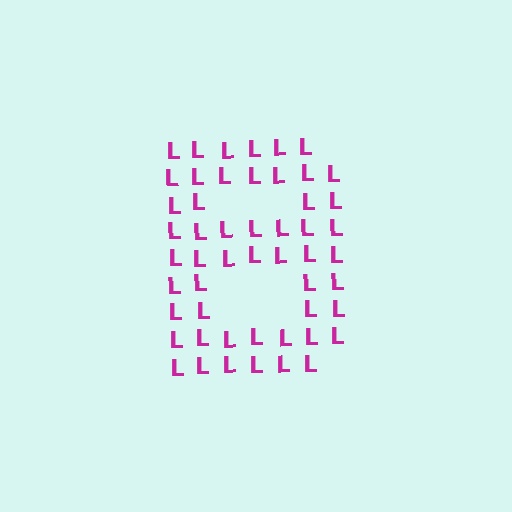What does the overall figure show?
The overall figure shows the letter B.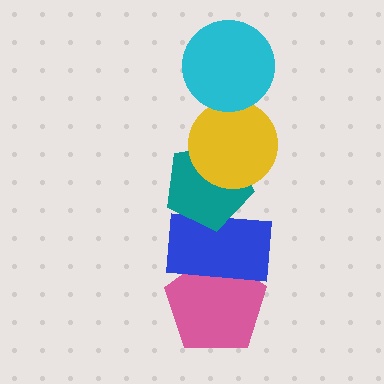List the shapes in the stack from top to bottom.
From top to bottom: the cyan circle, the yellow circle, the teal pentagon, the blue rectangle, the pink pentagon.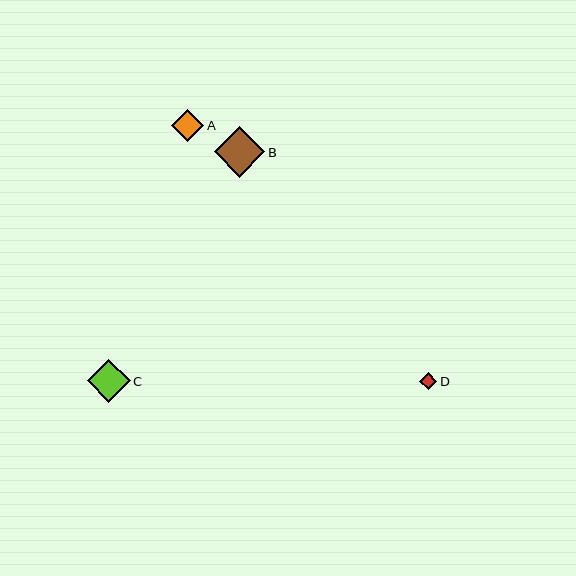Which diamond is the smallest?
Diamond D is the smallest with a size of approximately 17 pixels.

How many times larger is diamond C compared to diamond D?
Diamond C is approximately 2.5 times the size of diamond D.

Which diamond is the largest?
Diamond B is the largest with a size of approximately 50 pixels.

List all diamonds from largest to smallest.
From largest to smallest: B, C, A, D.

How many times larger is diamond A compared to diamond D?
Diamond A is approximately 1.9 times the size of diamond D.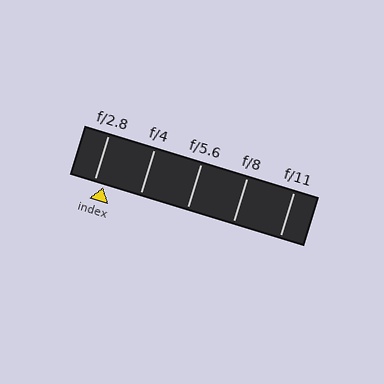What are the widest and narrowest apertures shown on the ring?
The widest aperture shown is f/2.8 and the narrowest is f/11.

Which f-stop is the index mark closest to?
The index mark is closest to f/2.8.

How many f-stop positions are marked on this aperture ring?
There are 5 f-stop positions marked.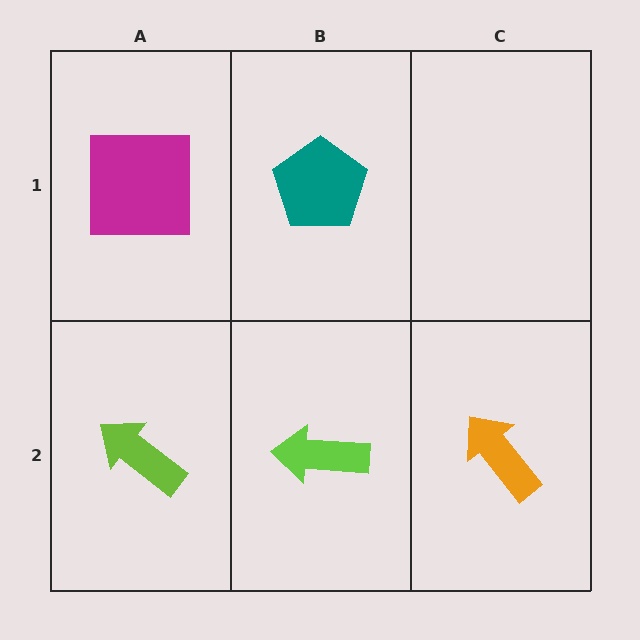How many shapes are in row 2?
3 shapes.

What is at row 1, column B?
A teal pentagon.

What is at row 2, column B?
A lime arrow.